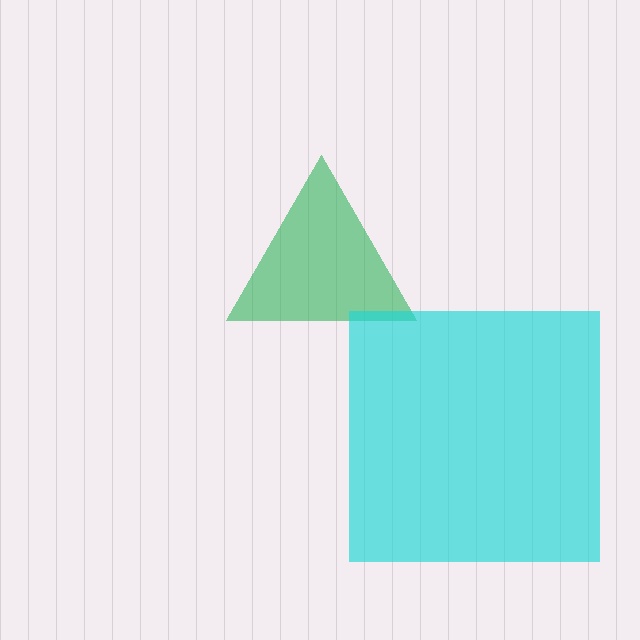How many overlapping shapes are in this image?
There are 2 overlapping shapes in the image.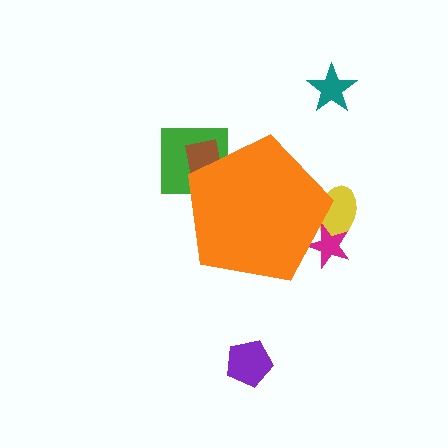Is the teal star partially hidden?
No, the teal star is fully visible.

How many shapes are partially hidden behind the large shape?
4 shapes are partially hidden.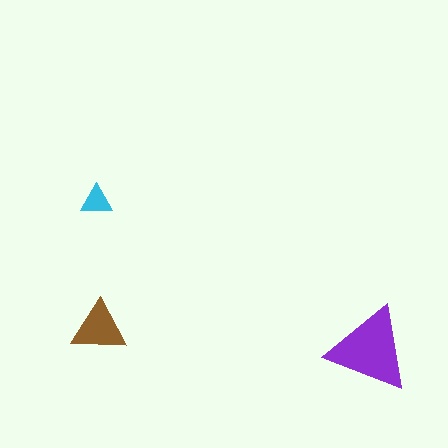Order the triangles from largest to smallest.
the purple one, the brown one, the cyan one.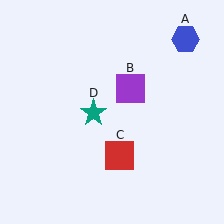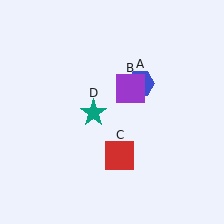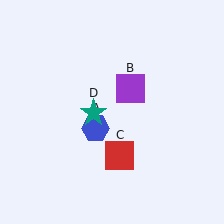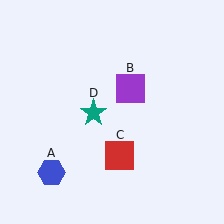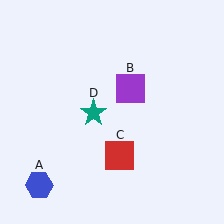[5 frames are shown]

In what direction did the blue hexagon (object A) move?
The blue hexagon (object A) moved down and to the left.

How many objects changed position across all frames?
1 object changed position: blue hexagon (object A).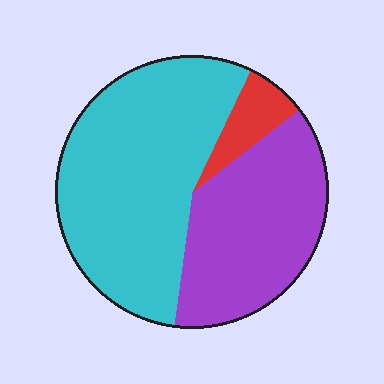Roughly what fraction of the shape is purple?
Purple covers roughly 35% of the shape.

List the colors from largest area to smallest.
From largest to smallest: cyan, purple, red.